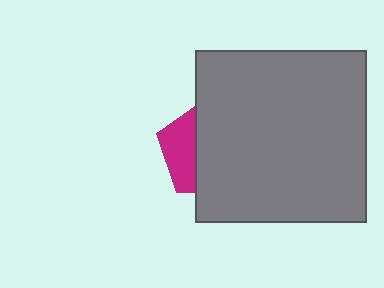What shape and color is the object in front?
The object in front is a gray square.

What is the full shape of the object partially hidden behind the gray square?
The partially hidden object is a magenta pentagon.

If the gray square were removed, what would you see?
You would see the complete magenta pentagon.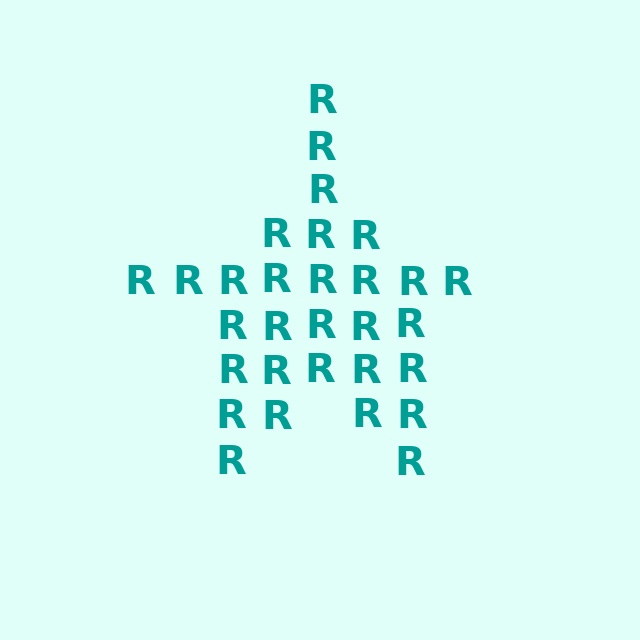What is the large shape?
The large shape is a star.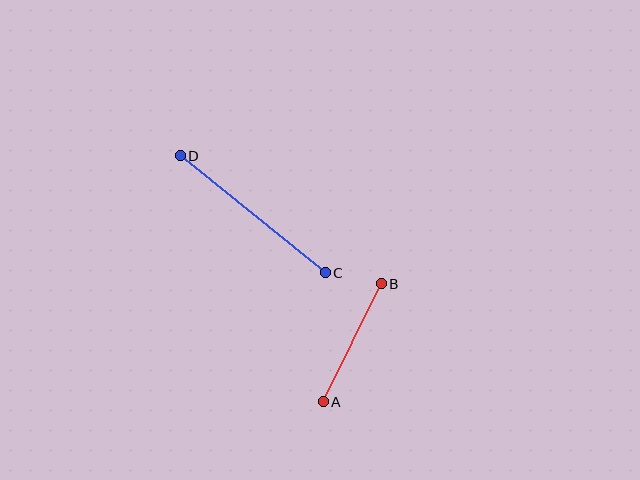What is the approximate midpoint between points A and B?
The midpoint is at approximately (352, 343) pixels.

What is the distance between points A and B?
The distance is approximately 132 pixels.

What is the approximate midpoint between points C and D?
The midpoint is at approximately (253, 214) pixels.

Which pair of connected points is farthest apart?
Points C and D are farthest apart.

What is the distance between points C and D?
The distance is approximately 186 pixels.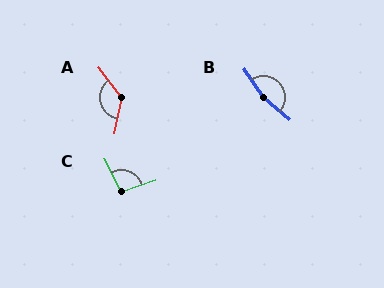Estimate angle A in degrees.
Approximately 132 degrees.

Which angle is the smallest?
C, at approximately 98 degrees.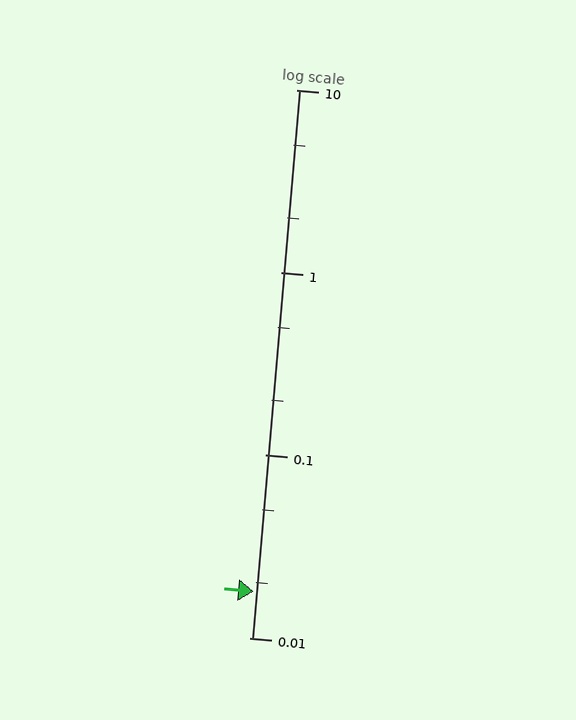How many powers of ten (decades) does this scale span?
The scale spans 3 decades, from 0.01 to 10.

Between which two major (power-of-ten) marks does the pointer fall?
The pointer is between 0.01 and 0.1.